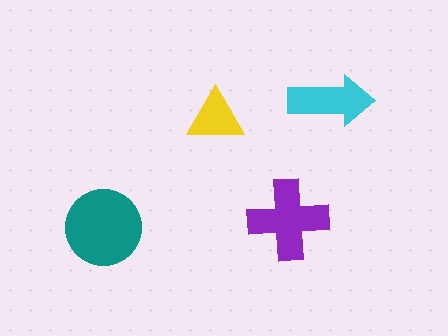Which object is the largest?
The teal circle.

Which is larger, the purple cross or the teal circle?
The teal circle.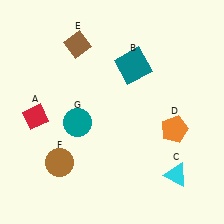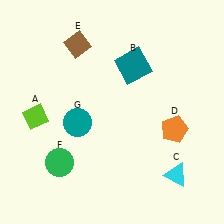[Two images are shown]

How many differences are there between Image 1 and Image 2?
There are 2 differences between the two images.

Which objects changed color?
A changed from red to lime. F changed from brown to green.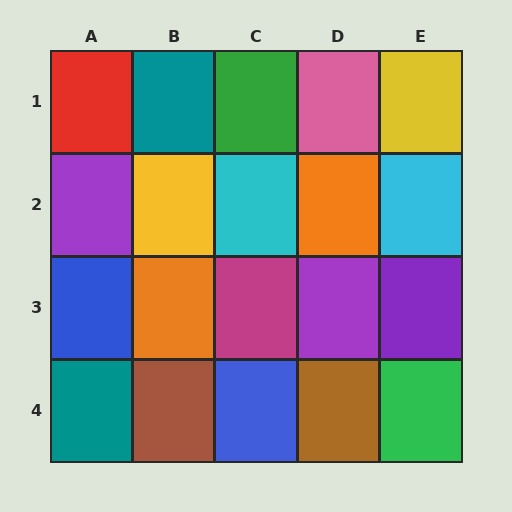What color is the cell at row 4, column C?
Blue.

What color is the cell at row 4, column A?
Teal.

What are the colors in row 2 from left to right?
Purple, yellow, cyan, orange, cyan.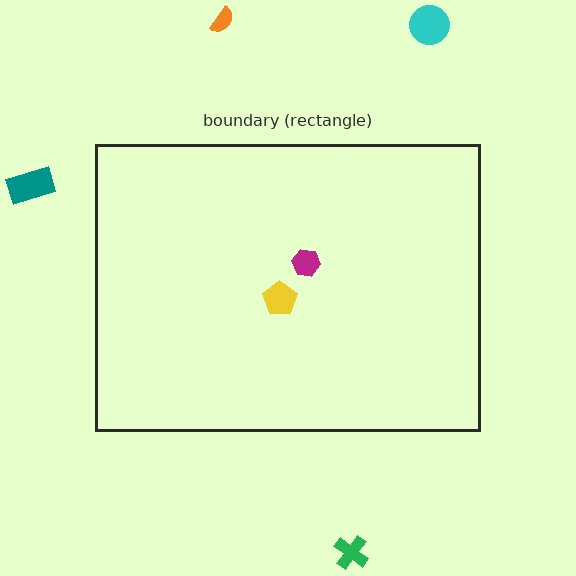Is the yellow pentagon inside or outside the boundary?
Inside.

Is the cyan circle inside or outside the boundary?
Outside.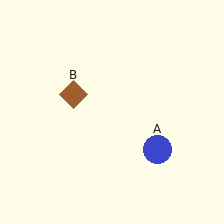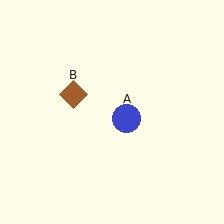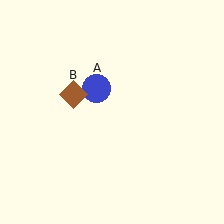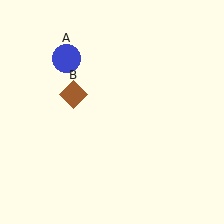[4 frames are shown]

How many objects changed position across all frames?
1 object changed position: blue circle (object A).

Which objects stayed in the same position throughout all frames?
Brown diamond (object B) remained stationary.